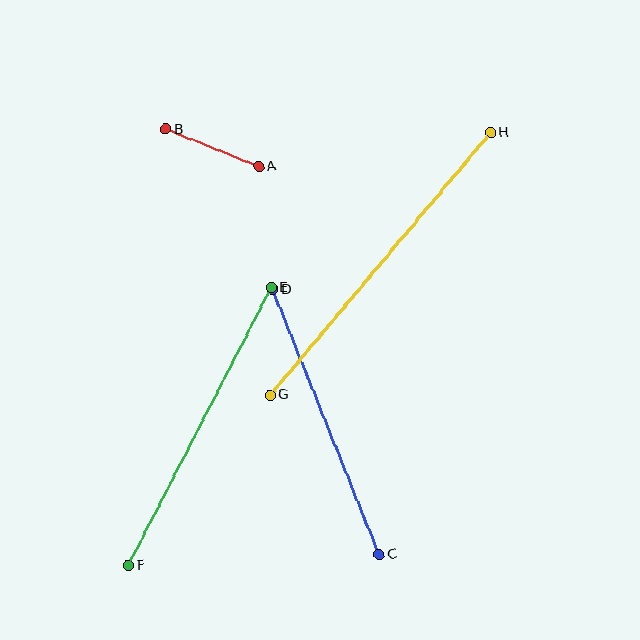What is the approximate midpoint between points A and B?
The midpoint is at approximately (212, 148) pixels.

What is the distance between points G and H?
The distance is approximately 343 pixels.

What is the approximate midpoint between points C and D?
The midpoint is at approximately (326, 422) pixels.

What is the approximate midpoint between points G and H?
The midpoint is at approximately (380, 264) pixels.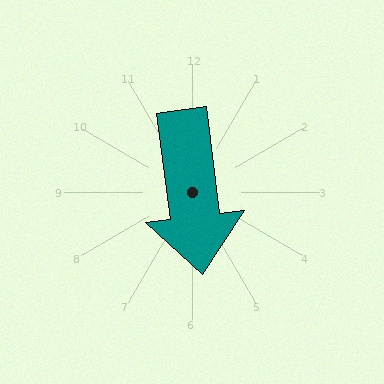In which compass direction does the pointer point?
South.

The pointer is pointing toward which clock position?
Roughly 6 o'clock.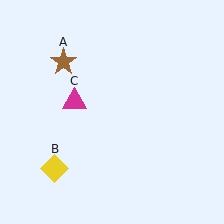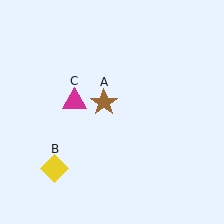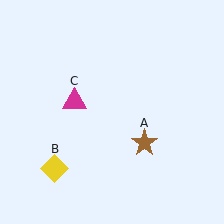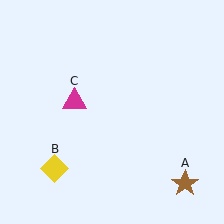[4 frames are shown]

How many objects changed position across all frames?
1 object changed position: brown star (object A).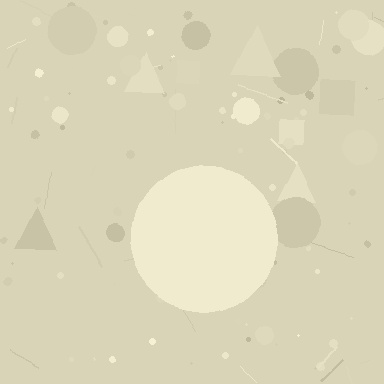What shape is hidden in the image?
A circle is hidden in the image.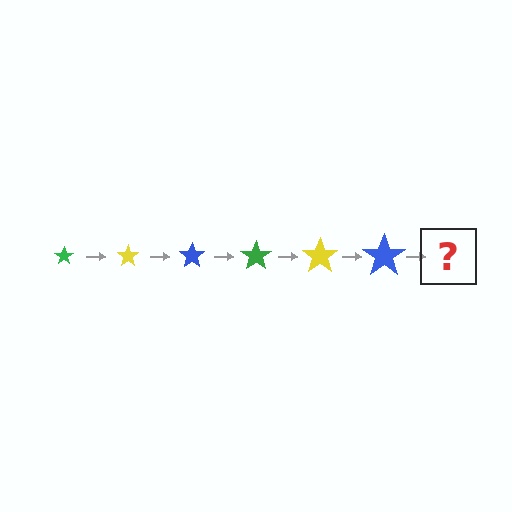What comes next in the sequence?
The next element should be a green star, larger than the previous one.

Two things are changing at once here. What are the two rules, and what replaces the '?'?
The two rules are that the star grows larger each step and the color cycles through green, yellow, and blue. The '?' should be a green star, larger than the previous one.